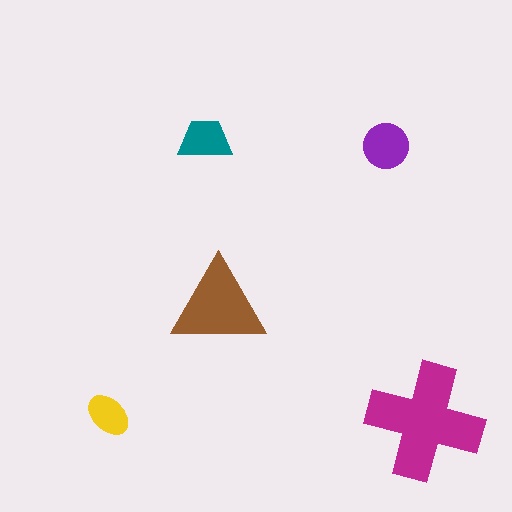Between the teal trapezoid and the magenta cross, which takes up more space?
The magenta cross.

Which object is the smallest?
The yellow ellipse.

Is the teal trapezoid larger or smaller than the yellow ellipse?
Larger.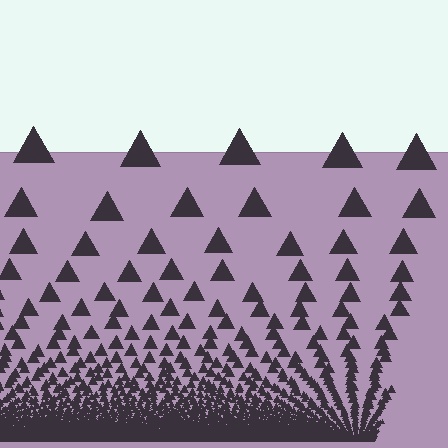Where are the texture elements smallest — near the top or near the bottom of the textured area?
Near the bottom.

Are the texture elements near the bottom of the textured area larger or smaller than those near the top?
Smaller. The gradient is inverted — elements near the bottom are smaller and denser.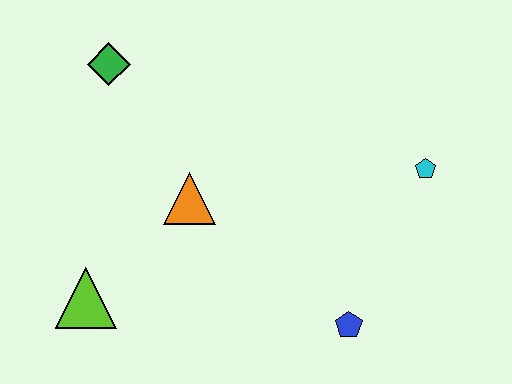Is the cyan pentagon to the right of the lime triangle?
Yes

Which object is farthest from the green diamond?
The blue pentagon is farthest from the green diamond.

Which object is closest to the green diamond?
The orange triangle is closest to the green diamond.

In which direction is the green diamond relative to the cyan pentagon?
The green diamond is to the left of the cyan pentagon.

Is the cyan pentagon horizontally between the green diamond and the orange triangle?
No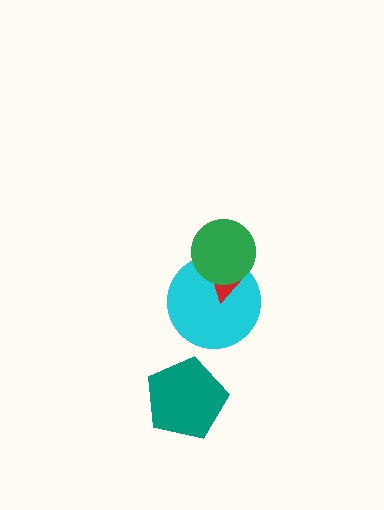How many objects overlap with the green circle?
2 objects overlap with the green circle.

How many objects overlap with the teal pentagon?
0 objects overlap with the teal pentagon.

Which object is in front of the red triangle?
The green circle is in front of the red triangle.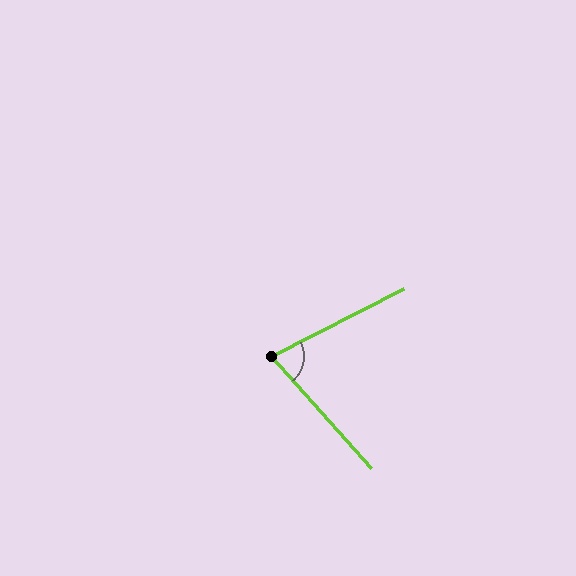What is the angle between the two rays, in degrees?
Approximately 75 degrees.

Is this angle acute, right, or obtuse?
It is acute.